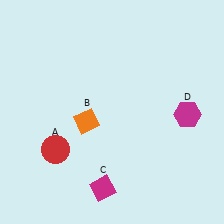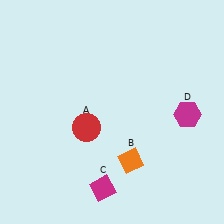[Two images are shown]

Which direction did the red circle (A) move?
The red circle (A) moved right.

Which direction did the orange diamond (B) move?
The orange diamond (B) moved right.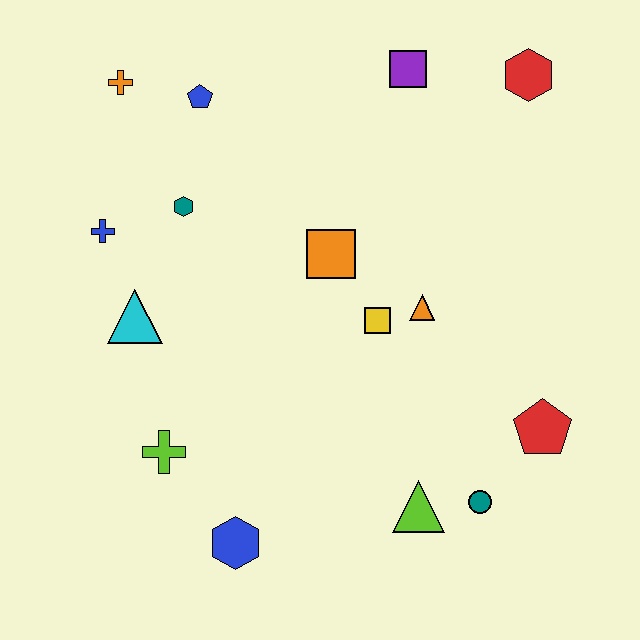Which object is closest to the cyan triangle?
The blue cross is closest to the cyan triangle.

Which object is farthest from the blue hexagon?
The red hexagon is farthest from the blue hexagon.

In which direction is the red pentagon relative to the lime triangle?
The red pentagon is to the right of the lime triangle.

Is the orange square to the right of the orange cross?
Yes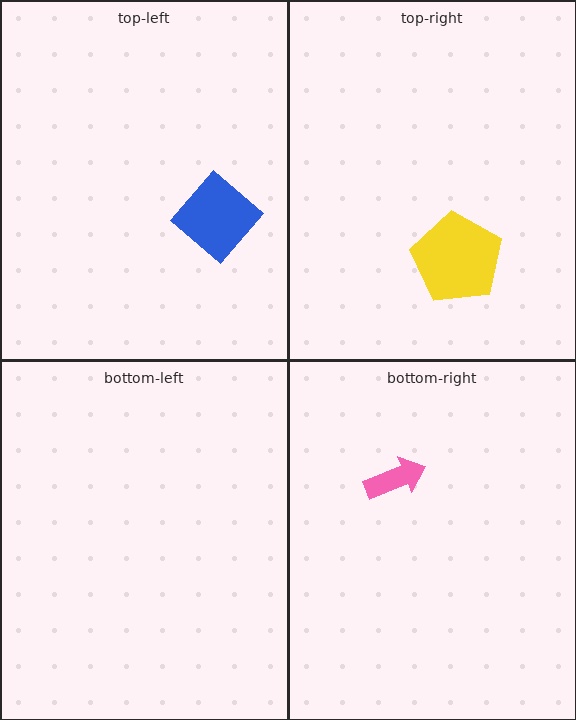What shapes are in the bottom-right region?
The pink arrow.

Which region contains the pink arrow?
The bottom-right region.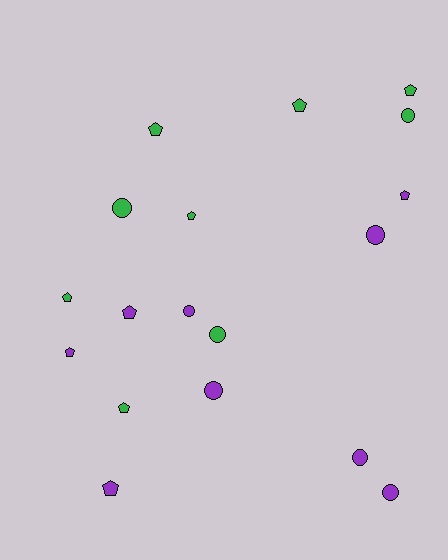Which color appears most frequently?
Purple, with 9 objects.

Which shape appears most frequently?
Pentagon, with 10 objects.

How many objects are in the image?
There are 18 objects.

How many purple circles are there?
There are 5 purple circles.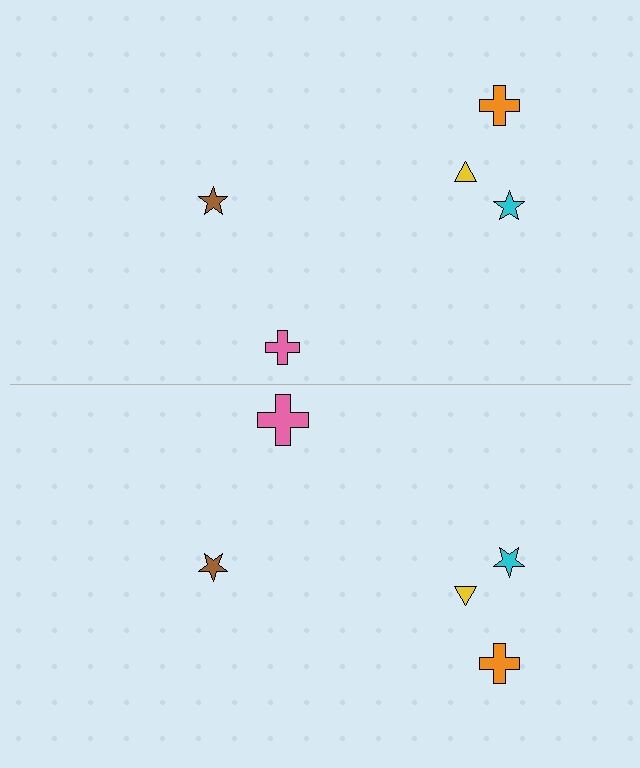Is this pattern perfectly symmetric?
No, the pattern is not perfectly symmetric. The pink cross on the bottom side has a different size than its mirror counterpart.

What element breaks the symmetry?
The pink cross on the bottom side has a different size than its mirror counterpart.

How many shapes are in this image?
There are 10 shapes in this image.